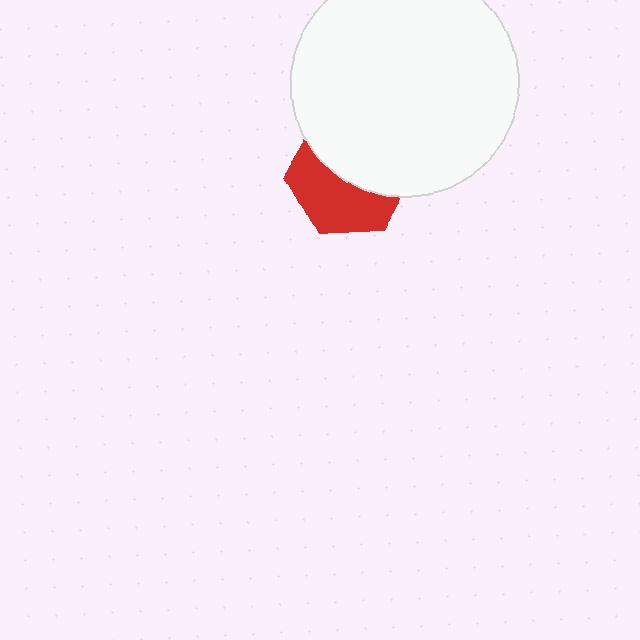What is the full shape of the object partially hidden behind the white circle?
The partially hidden object is a red hexagon.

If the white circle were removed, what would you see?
You would see the complete red hexagon.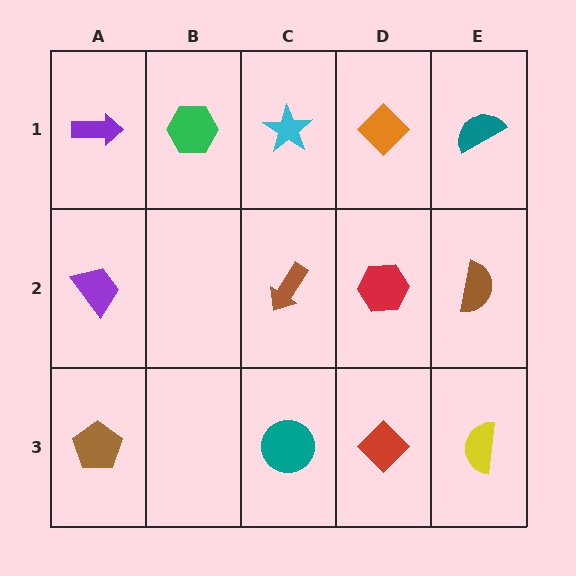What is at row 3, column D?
A red diamond.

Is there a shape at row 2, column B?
No, that cell is empty.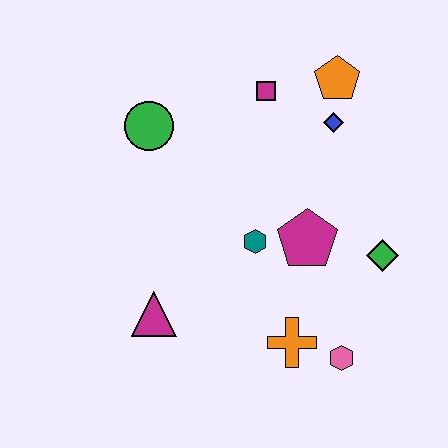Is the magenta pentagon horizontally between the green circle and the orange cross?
No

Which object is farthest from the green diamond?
The green circle is farthest from the green diamond.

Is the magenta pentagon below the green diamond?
No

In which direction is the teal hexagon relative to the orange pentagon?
The teal hexagon is below the orange pentagon.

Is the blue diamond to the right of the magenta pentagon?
Yes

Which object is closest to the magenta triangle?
The teal hexagon is closest to the magenta triangle.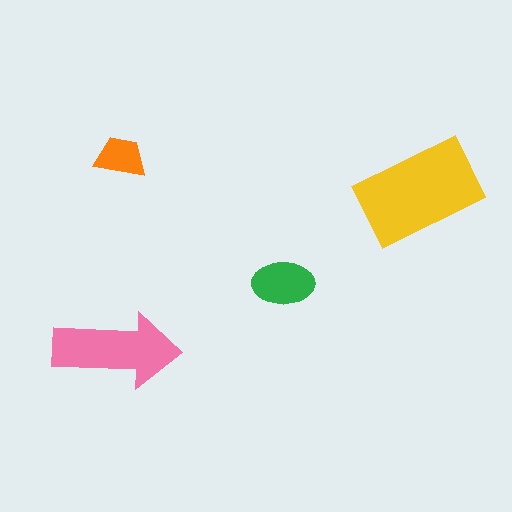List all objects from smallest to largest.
The orange trapezoid, the green ellipse, the pink arrow, the yellow rectangle.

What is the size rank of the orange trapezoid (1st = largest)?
4th.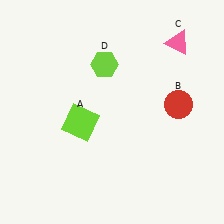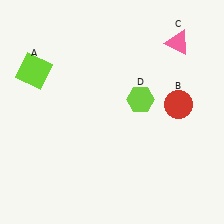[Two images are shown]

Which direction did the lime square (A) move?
The lime square (A) moved up.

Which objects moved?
The objects that moved are: the lime square (A), the lime hexagon (D).